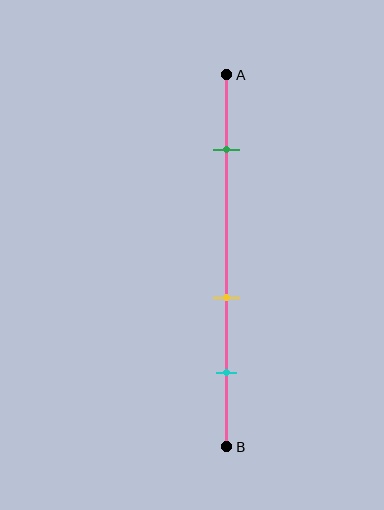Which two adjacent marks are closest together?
The yellow and cyan marks are the closest adjacent pair.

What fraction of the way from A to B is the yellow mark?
The yellow mark is approximately 60% (0.6) of the way from A to B.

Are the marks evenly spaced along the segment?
No, the marks are not evenly spaced.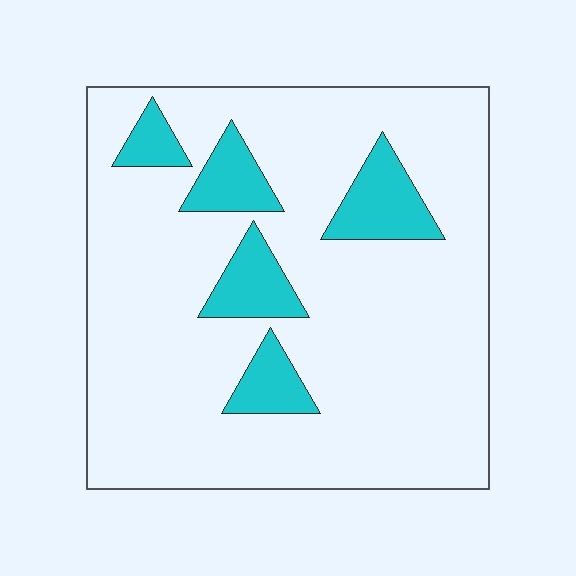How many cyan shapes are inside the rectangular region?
5.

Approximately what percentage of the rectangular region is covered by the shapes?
Approximately 15%.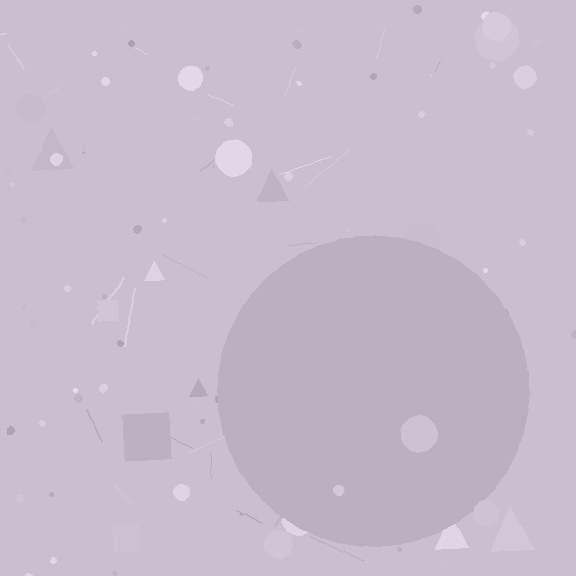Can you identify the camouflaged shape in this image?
The camouflaged shape is a circle.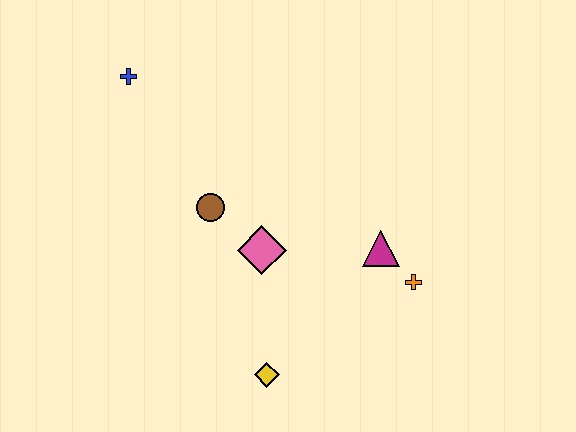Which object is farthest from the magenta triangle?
The blue cross is farthest from the magenta triangle.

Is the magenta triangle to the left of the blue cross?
No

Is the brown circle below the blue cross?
Yes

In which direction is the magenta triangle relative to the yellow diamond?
The magenta triangle is above the yellow diamond.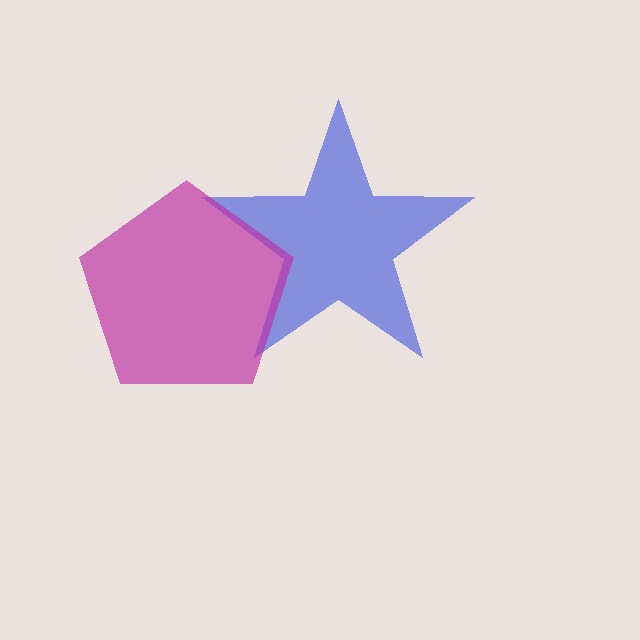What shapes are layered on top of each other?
The layered shapes are: a blue star, a magenta pentagon.